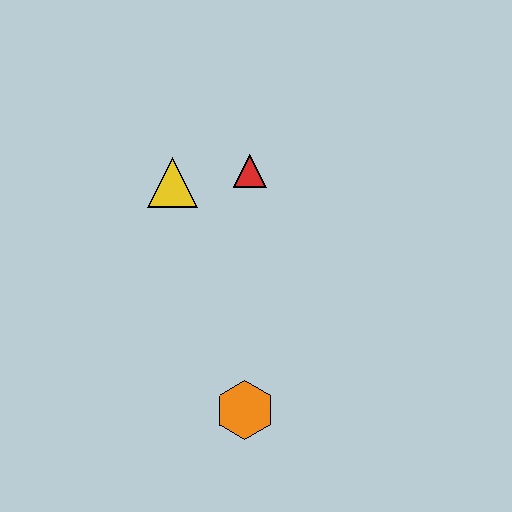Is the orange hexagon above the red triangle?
No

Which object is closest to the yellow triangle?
The red triangle is closest to the yellow triangle.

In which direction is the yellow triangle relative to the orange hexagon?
The yellow triangle is above the orange hexagon.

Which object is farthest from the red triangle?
The orange hexagon is farthest from the red triangle.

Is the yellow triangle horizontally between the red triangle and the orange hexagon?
No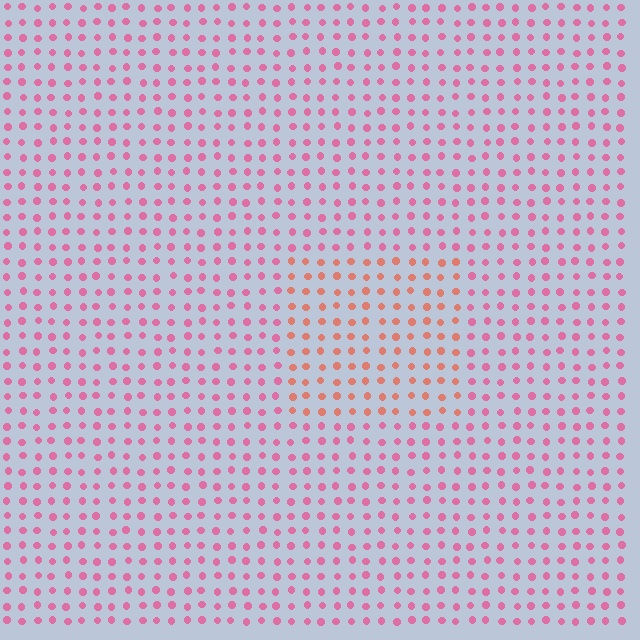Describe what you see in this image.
The image is filled with small pink elements in a uniform arrangement. A rectangle-shaped region is visible where the elements are tinted to a slightly different hue, forming a subtle color boundary.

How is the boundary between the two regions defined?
The boundary is defined purely by a slight shift in hue (about 36 degrees). Spacing, size, and orientation are identical on both sides.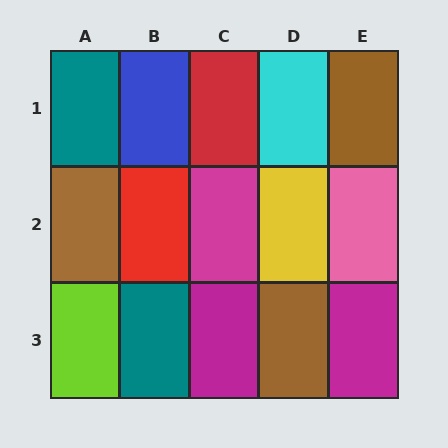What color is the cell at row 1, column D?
Cyan.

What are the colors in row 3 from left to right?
Lime, teal, magenta, brown, magenta.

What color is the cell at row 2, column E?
Pink.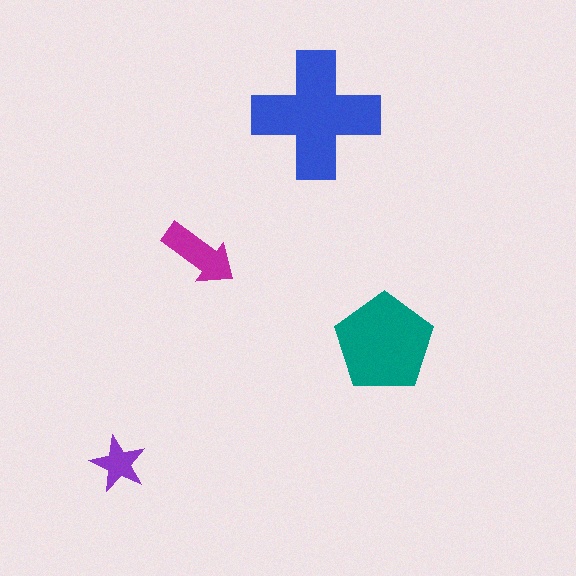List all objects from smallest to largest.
The purple star, the magenta arrow, the teal pentagon, the blue cross.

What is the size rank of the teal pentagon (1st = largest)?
2nd.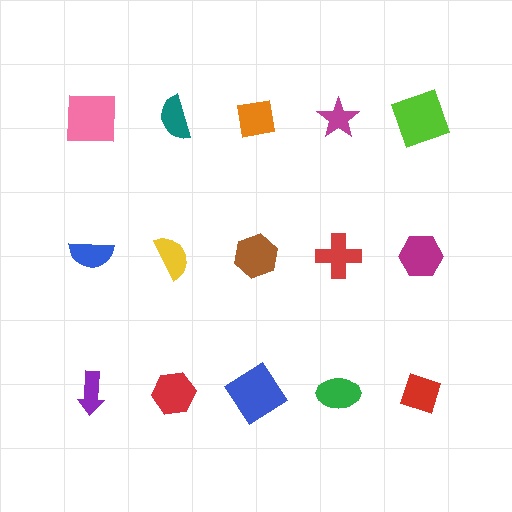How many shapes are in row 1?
5 shapes.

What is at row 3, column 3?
A blue diamond.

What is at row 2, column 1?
A blue semicircle.